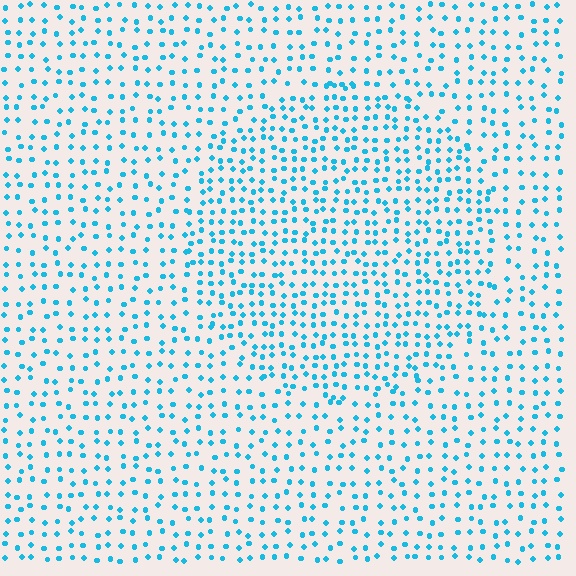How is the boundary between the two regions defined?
The boundary is defined by a change in element density (approximately 1.6x ratio). All elements are the same color, size, and shape.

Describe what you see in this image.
The image contains small cyan elements arranged at two different densities. A circle-shaped region is visible where the elements are more densely packed than the surrounding area.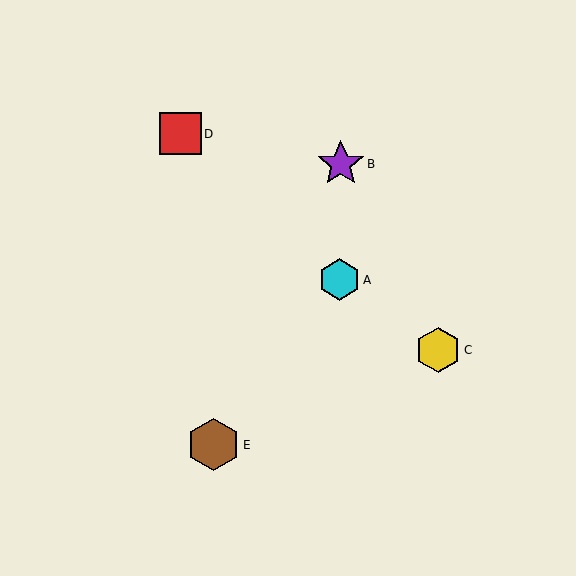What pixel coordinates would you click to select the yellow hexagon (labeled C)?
Click at (438, 350) to select the yellow hexagon C.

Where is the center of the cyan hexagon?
The center of the cyan hexagon is at (339, 280).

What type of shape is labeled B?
Shape B is a purple star.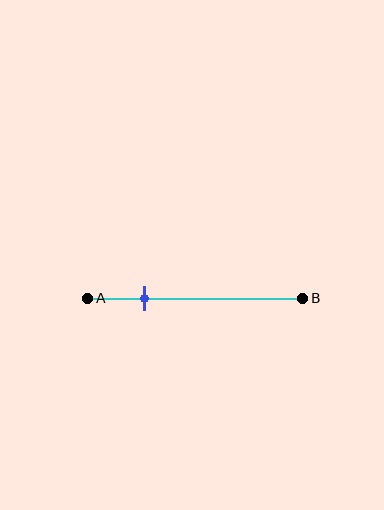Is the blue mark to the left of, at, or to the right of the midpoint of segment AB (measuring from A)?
The blue mark is to the left of the midpoint of segment AB.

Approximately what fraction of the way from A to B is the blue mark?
The blue mark is approximately 25% of the way from A to B.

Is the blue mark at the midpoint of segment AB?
No, the mark is at about 25% from A, not at the 50% midpoint.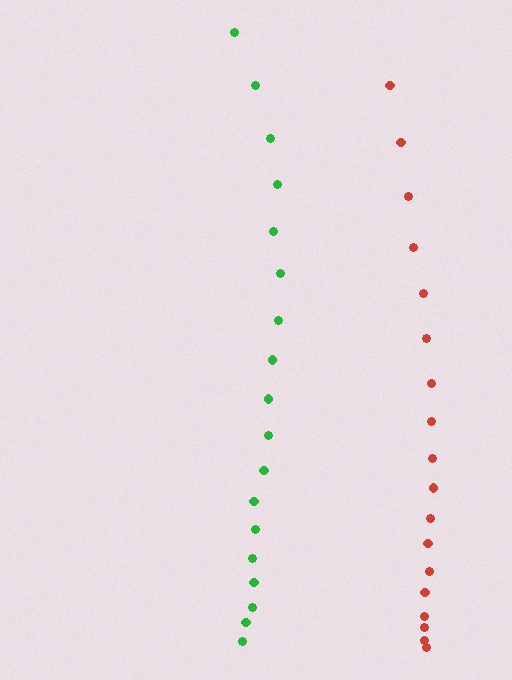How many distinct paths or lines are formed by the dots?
There are 2 distinct paths.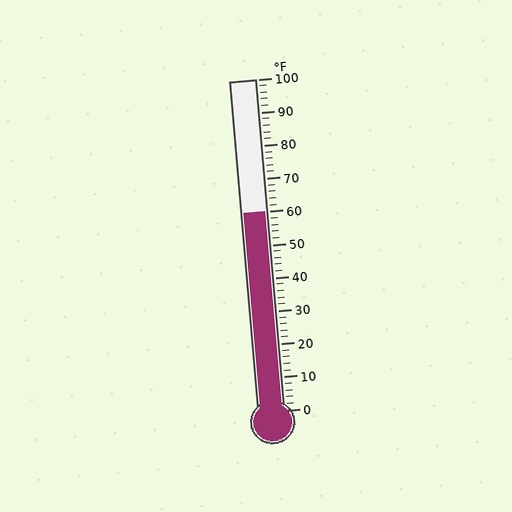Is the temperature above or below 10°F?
The temperature is above 10°F.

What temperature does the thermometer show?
The thermometer shows approximately 60°F.